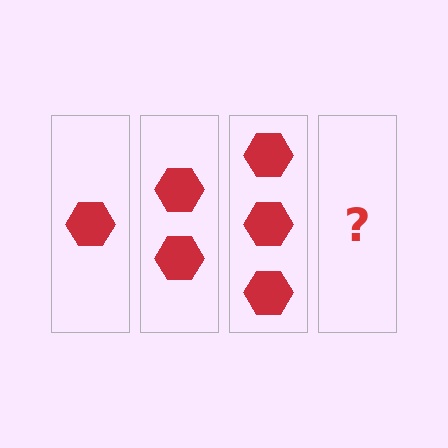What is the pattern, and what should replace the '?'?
The pattern is that each step adds one more hexagon. The '?' should be 4 hexagons.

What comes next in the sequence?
The next element should be 4 hexagons.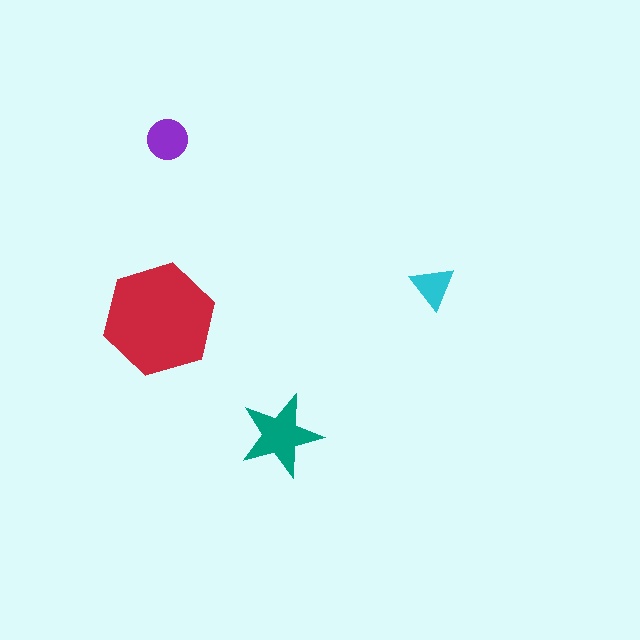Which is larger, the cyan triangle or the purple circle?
The purple circle.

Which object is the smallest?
The cyan triangle.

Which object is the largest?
The red hexagon.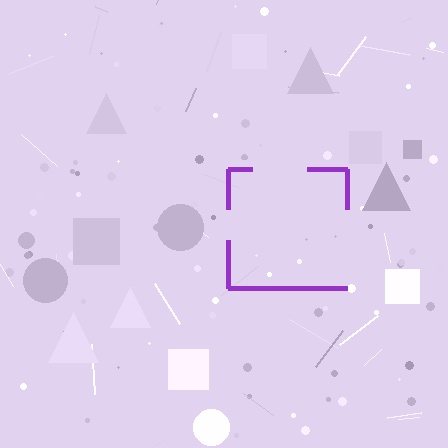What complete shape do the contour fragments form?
The contour fragments form a square.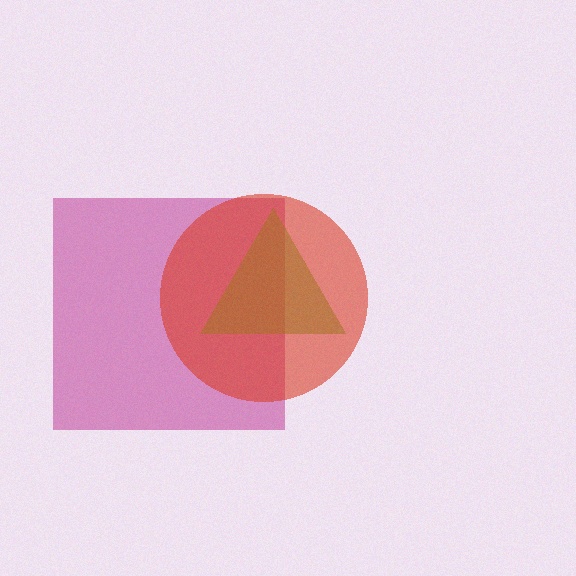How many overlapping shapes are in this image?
There are 3 overlapping shapes in the image.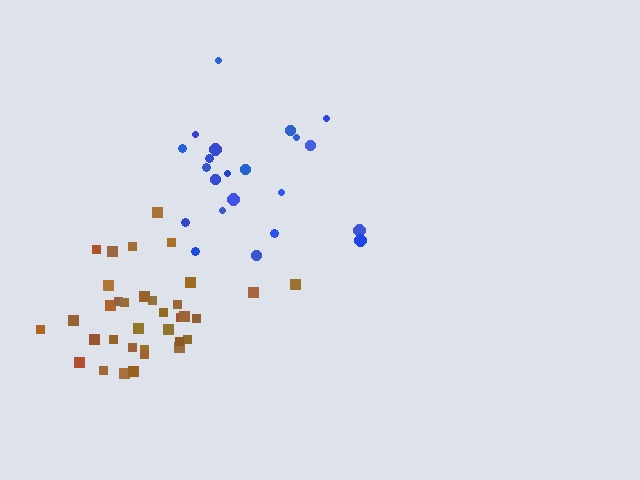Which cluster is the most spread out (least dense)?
Blue.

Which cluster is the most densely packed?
Brown.